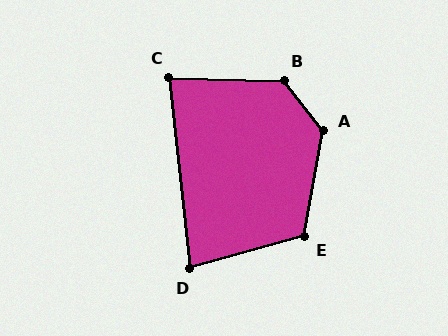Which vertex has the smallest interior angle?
D, at approximately 81 degrees.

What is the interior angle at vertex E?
Approximately 115 degrees (obtuse).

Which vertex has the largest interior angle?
A, at approximately 132 degrees.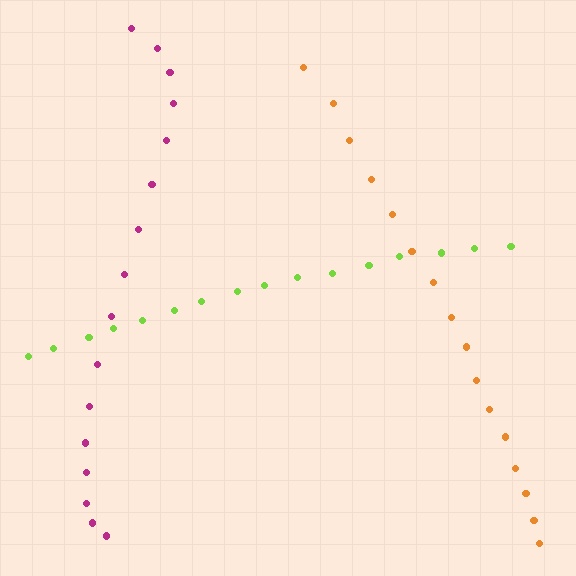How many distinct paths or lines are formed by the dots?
There are 3 distinct paths.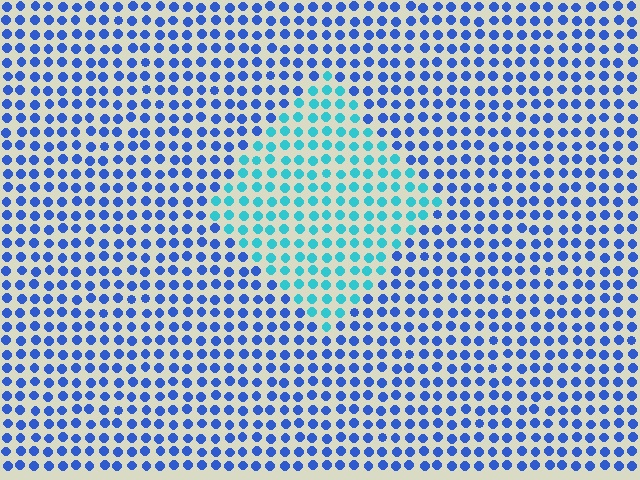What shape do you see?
I see a diamond.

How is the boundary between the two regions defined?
The boundary is defined purely by a slight shift in hue (about 41 degrees). Spacing, size, and orientation are identical on both sides.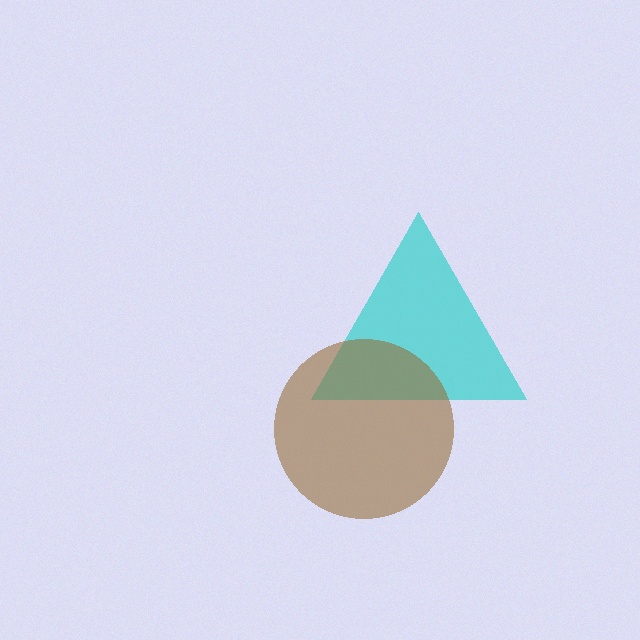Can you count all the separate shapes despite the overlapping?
Yes, there are 2 separate shapes.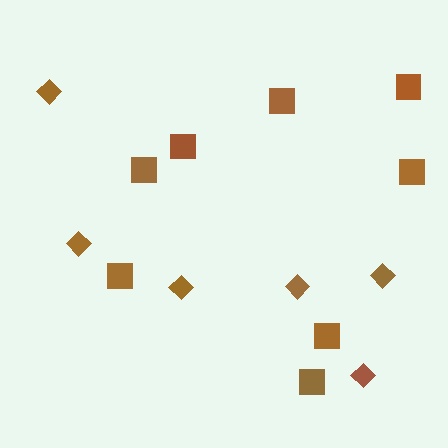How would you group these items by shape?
There are 2 groups: one group of squares (8) and one group of diamonds (6).